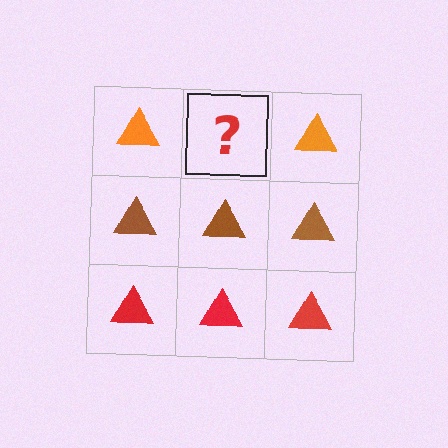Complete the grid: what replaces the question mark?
The question mark should be replaced with an orange triangle.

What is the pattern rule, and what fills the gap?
The rule is that each row has a consistent color. The gap should be filled with an orange triangle.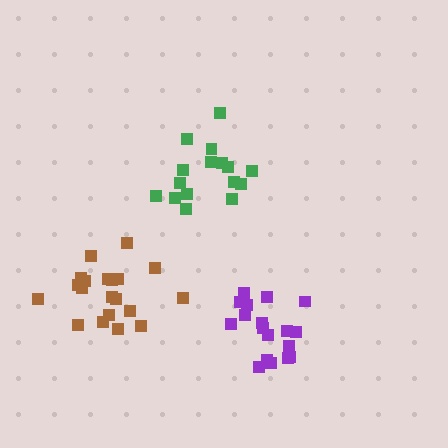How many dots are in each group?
Group 1: 16 dots, Group 2: 20 dots, Group 3: 18 dots (54 total).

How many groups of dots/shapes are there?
There are 3 groups.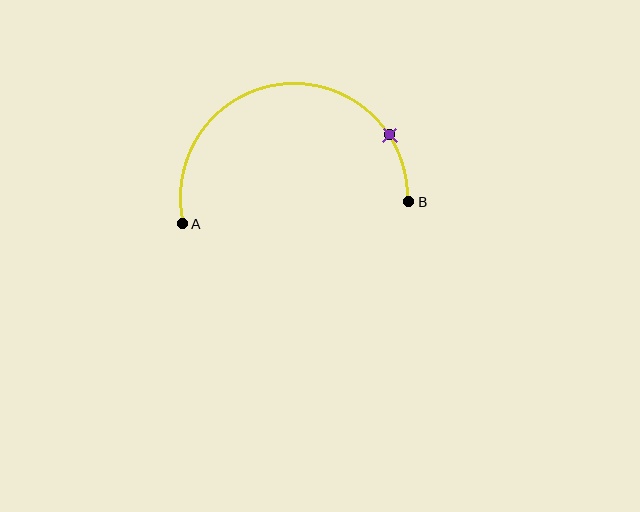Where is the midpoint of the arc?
The arc midpoint is the point on the curve farthest from the straight line joining A and B. It sits above that line.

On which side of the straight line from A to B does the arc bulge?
The arc bulges above the straight line connecting A and B.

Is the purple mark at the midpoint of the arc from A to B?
No. The purple mark lies on the arc but is closer to endpoint B. The arc midpoint would be at the point on the curve equidistant along the arc from both A and B.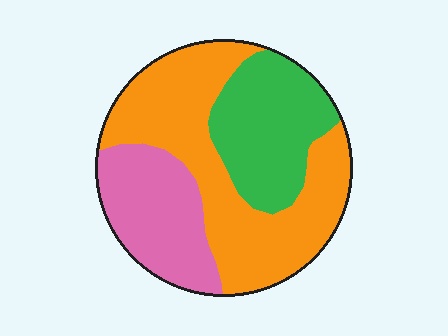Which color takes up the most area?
Orange, at roughly 50%.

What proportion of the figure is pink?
Pink takes up between a sixth and a third of the figure.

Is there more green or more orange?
Orange.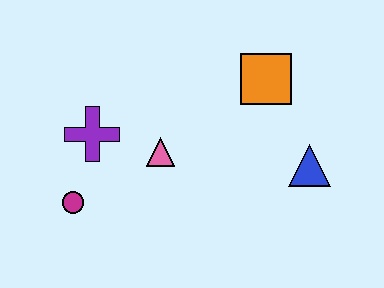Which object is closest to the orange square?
The blue triangle is closest to the orange square.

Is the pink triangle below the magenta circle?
No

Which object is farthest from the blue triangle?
The magenta circle is farthest from the blue triangle.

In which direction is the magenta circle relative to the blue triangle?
The magenta circle is to the left of the blue triangle.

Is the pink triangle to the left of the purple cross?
No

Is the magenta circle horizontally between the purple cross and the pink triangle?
No